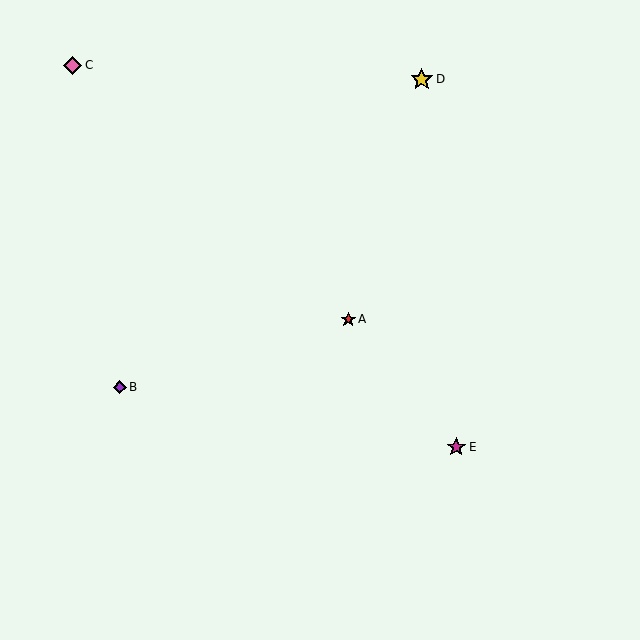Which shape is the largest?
The yellow star (labeled D) is the largest.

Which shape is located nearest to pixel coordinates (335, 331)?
The red star (labeled A) at (348, 320) is nearest to that location.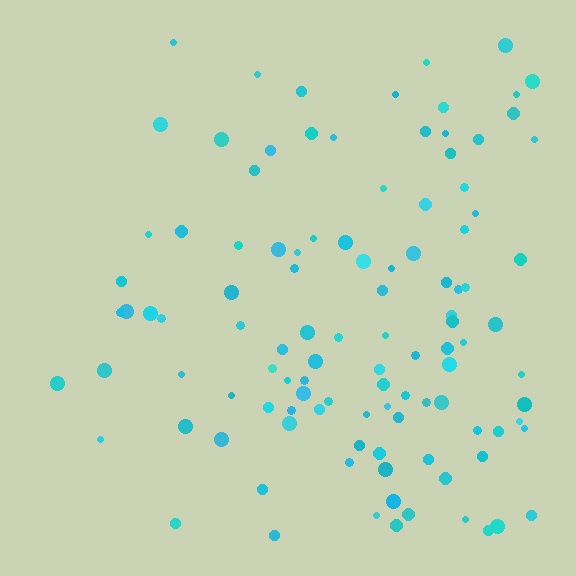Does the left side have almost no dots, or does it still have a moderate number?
Still a moderate number, just noticeably fewer than the right.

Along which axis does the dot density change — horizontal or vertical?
Horizontal.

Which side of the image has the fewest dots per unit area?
The left.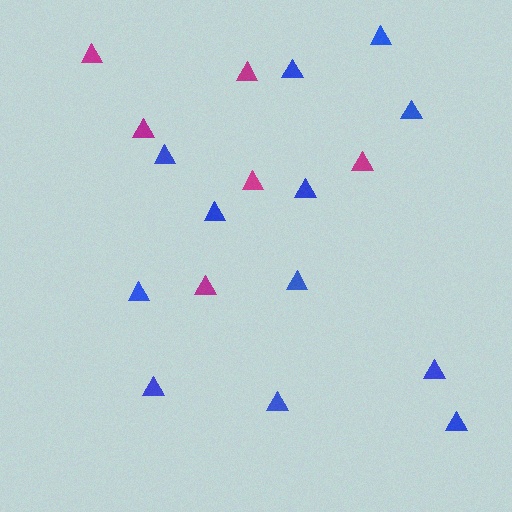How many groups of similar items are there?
There are 2 groups: one group of blue triangles (12) and one group of magenta triangles (6).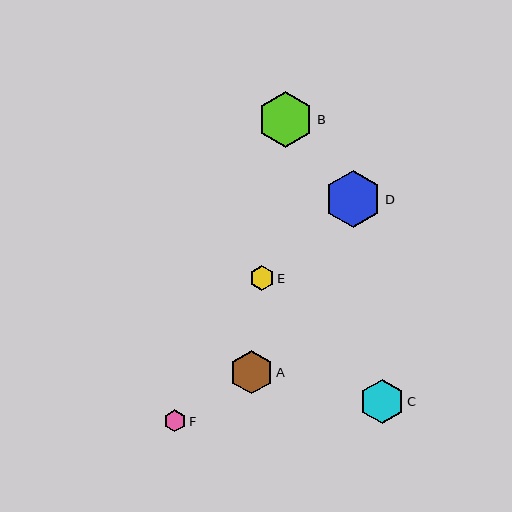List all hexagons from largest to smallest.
From largest to smallest: D, B, C, A, E, F.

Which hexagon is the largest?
Hexagon D is the largest with a size of approximately 58 pixels.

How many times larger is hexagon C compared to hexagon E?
Hexagon C is approximately 1.8 times the size of hexagon E.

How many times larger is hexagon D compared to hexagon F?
Hexagon D is approximately 2.6 times the size of hexagon F.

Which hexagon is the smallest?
Hexagon F is the smallest with a size of approximately 22 pixels.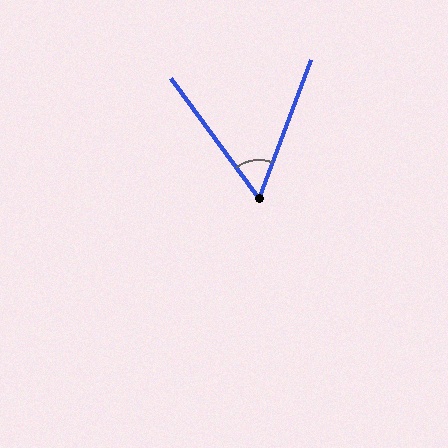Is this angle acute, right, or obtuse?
It is acute.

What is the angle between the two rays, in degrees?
Approximately 57 degrees.